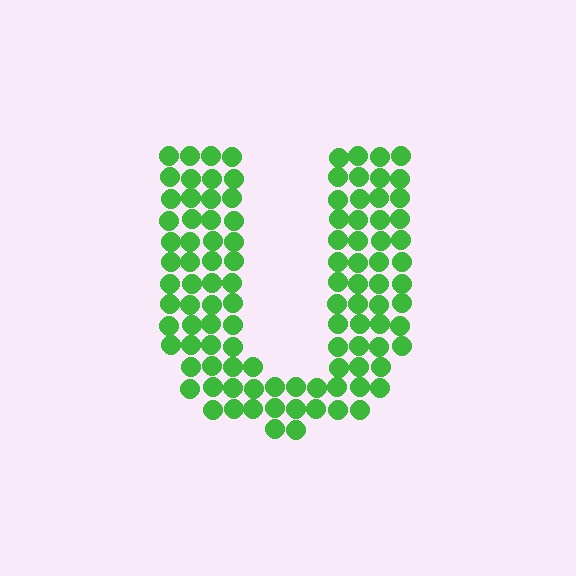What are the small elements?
The small elements are circles.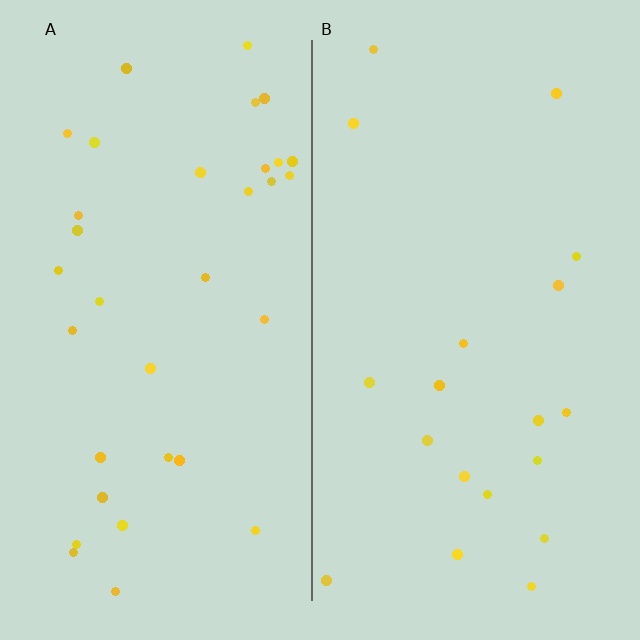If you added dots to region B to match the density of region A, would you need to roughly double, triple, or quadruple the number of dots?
Approximately double.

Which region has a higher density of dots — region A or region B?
A (the left).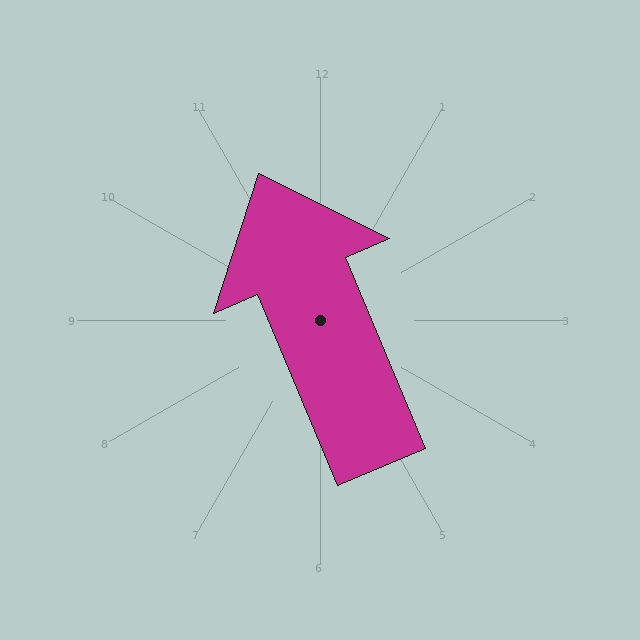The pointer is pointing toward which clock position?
Roughly 11 o'clock.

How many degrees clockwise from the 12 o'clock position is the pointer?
Approximately 337 degrees.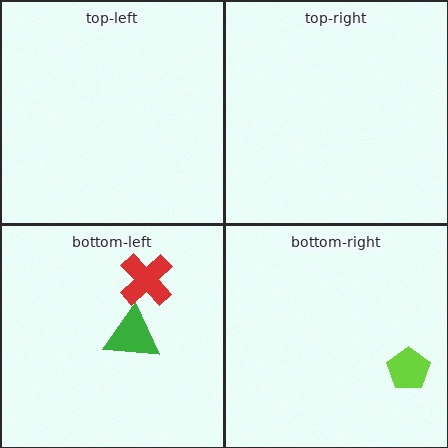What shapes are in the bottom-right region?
The lime pentagon.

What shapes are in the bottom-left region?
The red cross, the green triangle.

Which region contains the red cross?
The bottom-left region.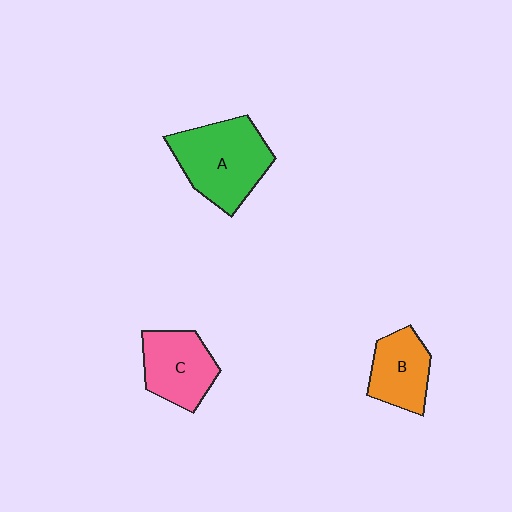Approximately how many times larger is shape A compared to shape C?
Approximately 1.4 times.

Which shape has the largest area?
Shape A (green).